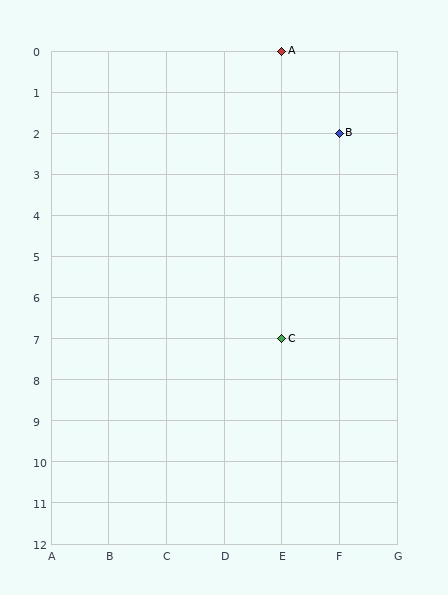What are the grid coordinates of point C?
Point C is at grid coordinates (E, 7).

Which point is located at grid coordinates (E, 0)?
Point A is at (E, 0).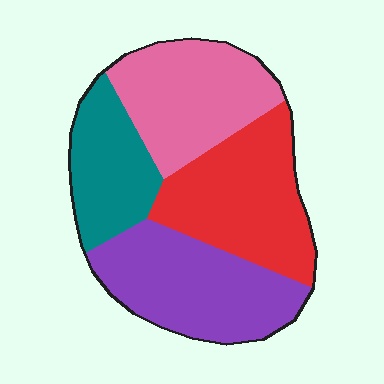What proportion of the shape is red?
Red takes up between a quarter and a half of the shape.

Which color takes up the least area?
Teal, at roughly 20%.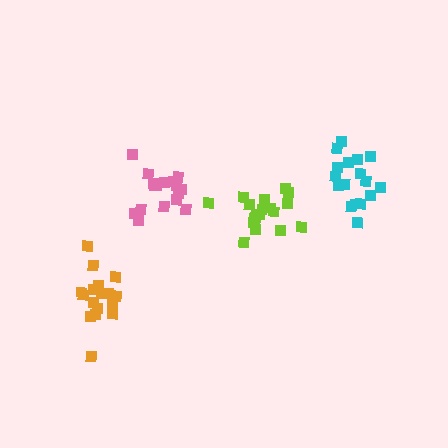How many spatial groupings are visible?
There are 4 spatial groupings.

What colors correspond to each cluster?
The clusters are colored: orange, pink, lime, cyan.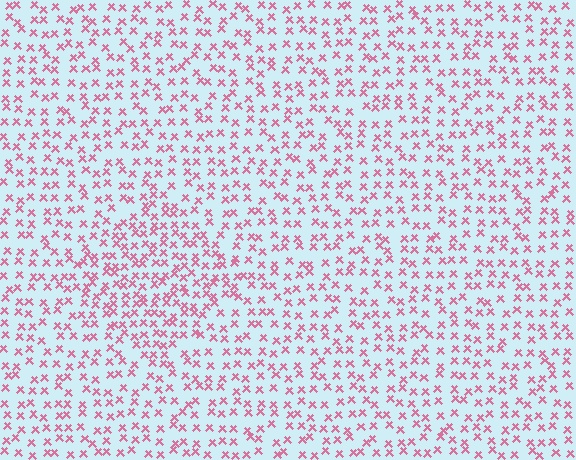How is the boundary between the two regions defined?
The boundary is defined by a change in element density (approximately 1.6x ratio). All elements are the same color, size, and shape.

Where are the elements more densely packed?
The elements are more densely packed inside the diamond boundary.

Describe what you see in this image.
The image contains small pink elements arranged at two different densities. A diamond-shaped region is visible where the elements are more densely packed than the surrounding area.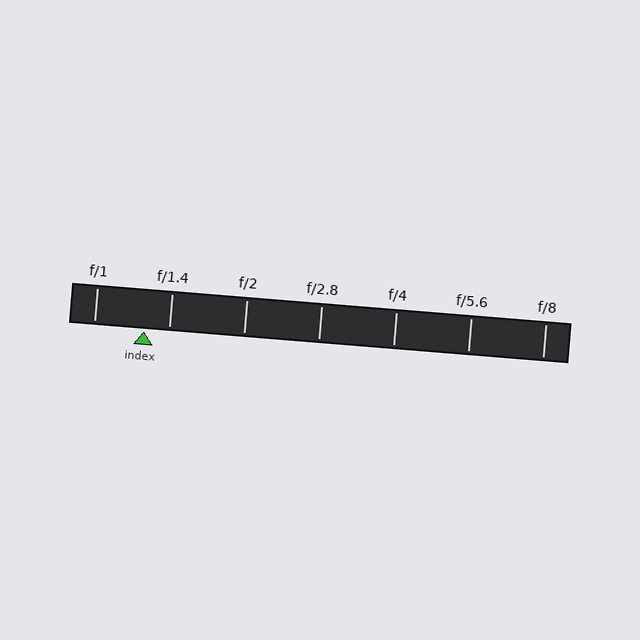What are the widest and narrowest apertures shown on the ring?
The widest aperture shown is f/1 and the narrowest is f/8.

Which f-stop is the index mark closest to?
The index mark is closest to f/1.4.